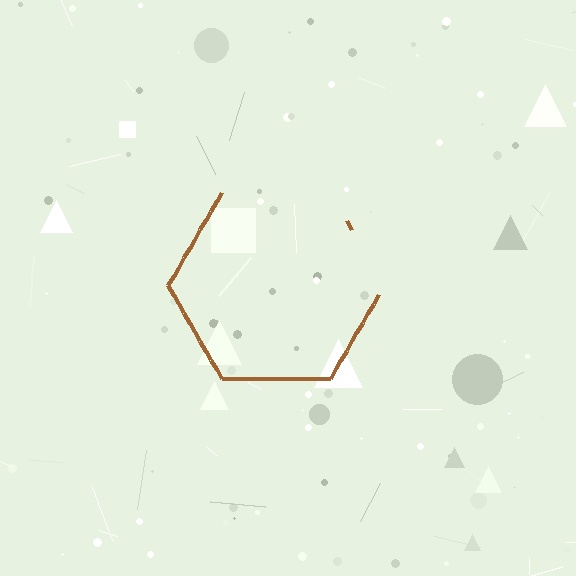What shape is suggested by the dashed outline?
The dashed outline suggests a hexagon.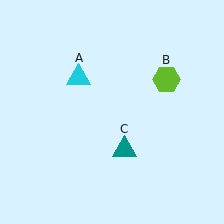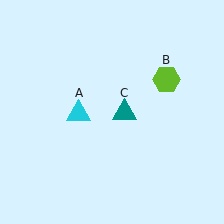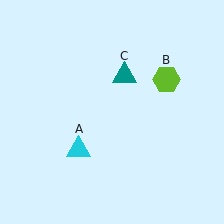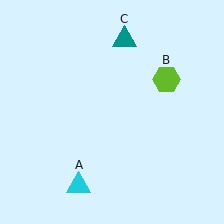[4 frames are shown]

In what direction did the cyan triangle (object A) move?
The cyan triangle (object A) moved down.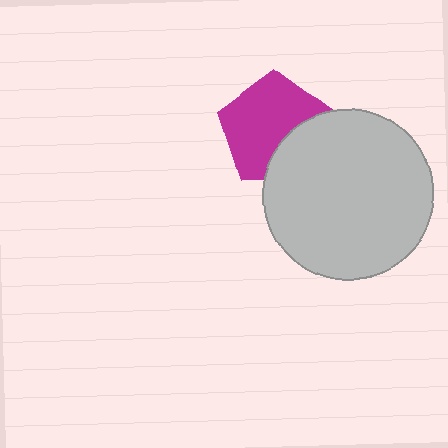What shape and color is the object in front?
The object in front is a light gray circle.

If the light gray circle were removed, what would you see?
You would see the complete magenta pentagon.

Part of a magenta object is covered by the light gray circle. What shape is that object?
It is a pentagon.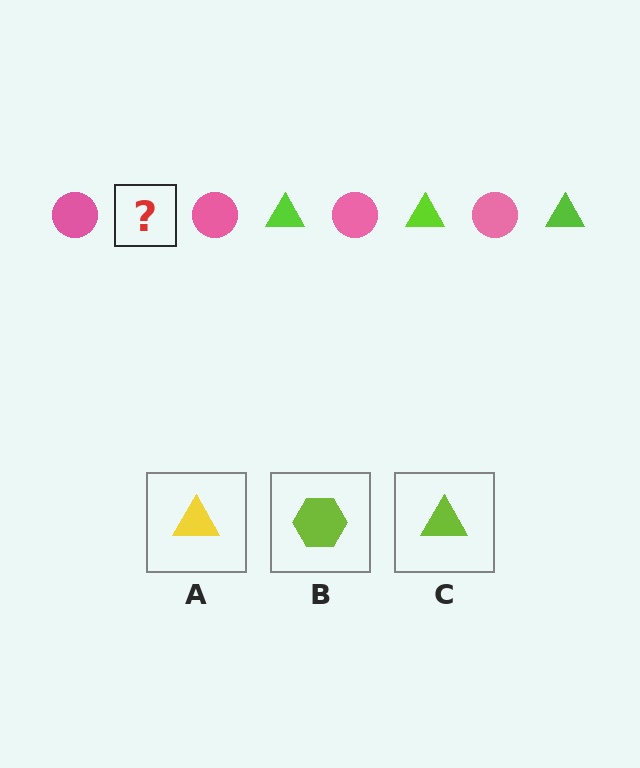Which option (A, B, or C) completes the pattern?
C.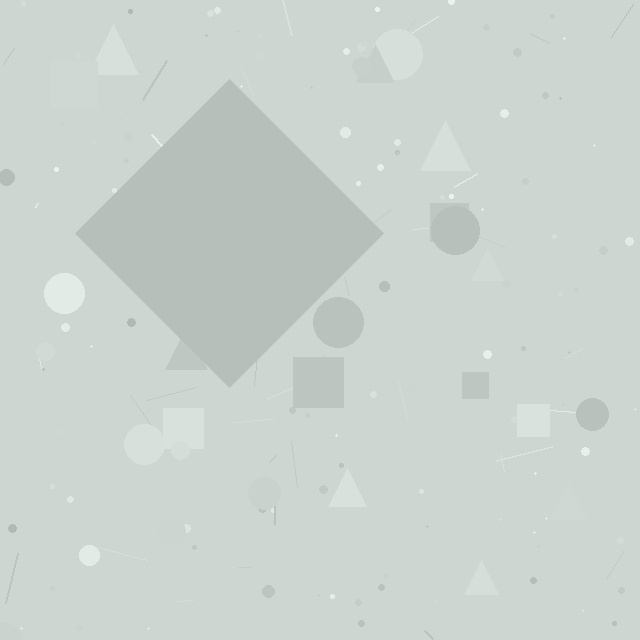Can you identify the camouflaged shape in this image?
The camouflaged shape is a diamond.